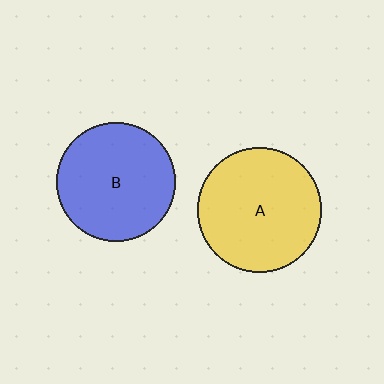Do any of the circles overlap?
No, none of the circles overlap.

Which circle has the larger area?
Circle A (yellow).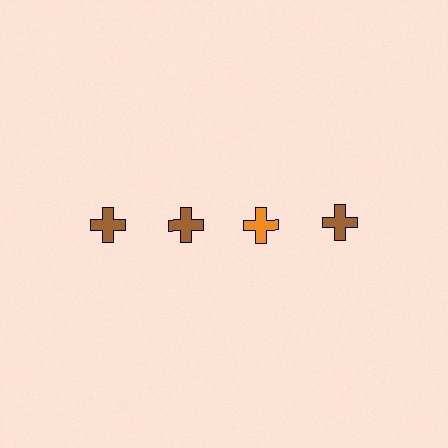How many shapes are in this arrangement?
There are 4 shapes arranged in a grid pattern.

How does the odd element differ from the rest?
It has a different color: orange instead of brown.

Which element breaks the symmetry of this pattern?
The orange cross in the top row, center column breaks the symmetry. All other shapes are brown crosses.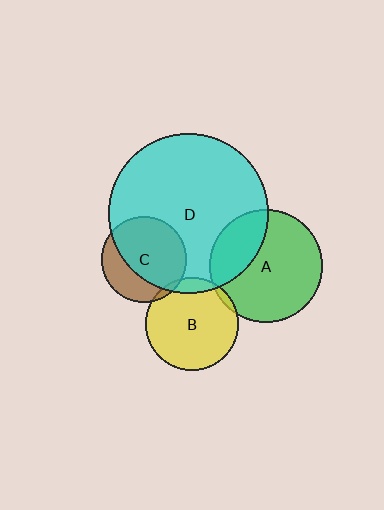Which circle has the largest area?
Circle D (cyan).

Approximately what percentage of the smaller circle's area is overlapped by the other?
Approximately 65%.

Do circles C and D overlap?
Yes.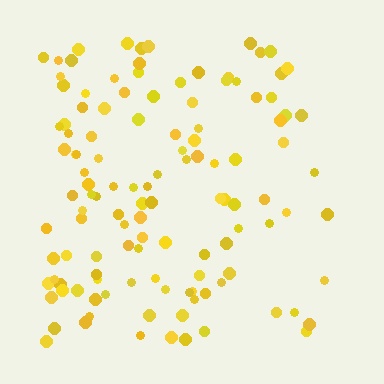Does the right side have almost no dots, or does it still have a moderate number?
Still a moderate number, just noticeably fewer than the left.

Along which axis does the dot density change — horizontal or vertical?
Horizontal.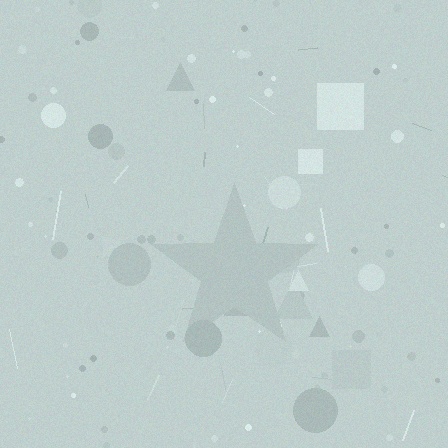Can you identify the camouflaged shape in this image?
The camouflaged shape is a star.